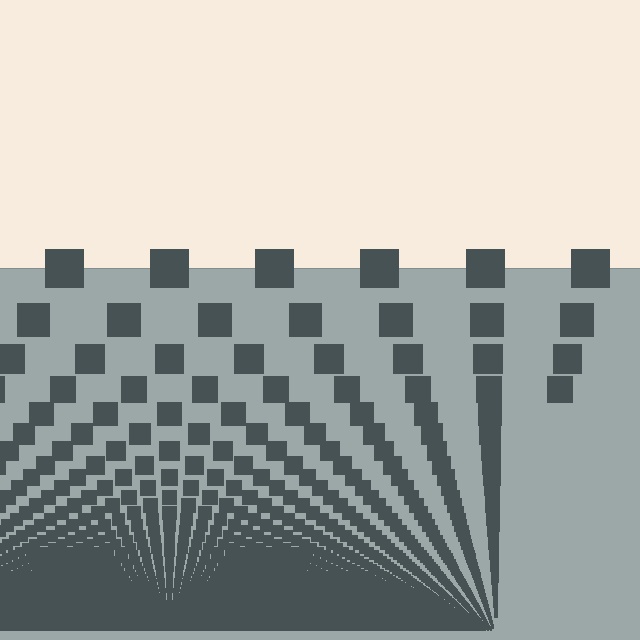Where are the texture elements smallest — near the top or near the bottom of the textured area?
Near the bottom.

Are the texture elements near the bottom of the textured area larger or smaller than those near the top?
Smaller. The gradient is inverted — elements near the bottom are smaller and denser.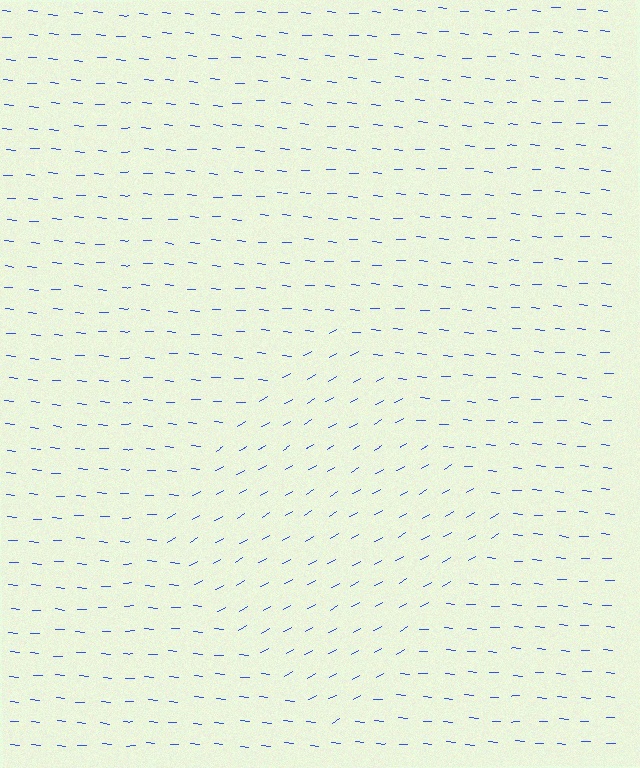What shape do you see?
I see a diamond.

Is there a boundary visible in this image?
Yes, there is a texture boundary formed by a change in line orientation.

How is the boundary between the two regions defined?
The boundary is defined purely by a change in line orientation (approximately 35 degrees difference). All lines are the same color and thickness.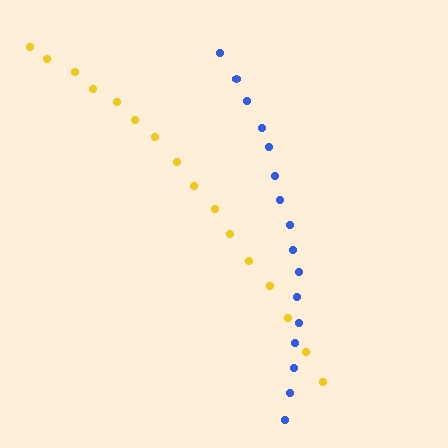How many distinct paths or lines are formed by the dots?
There are 2 distinct paths.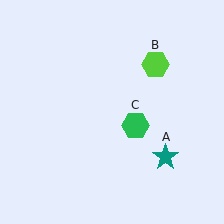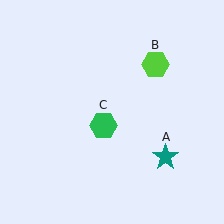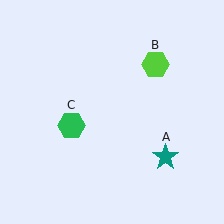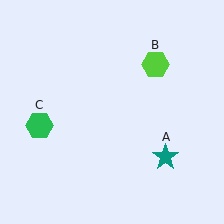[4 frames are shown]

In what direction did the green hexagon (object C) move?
The green hexagon (object C) moved left.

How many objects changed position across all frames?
1 object changed position: green hexagon (object C).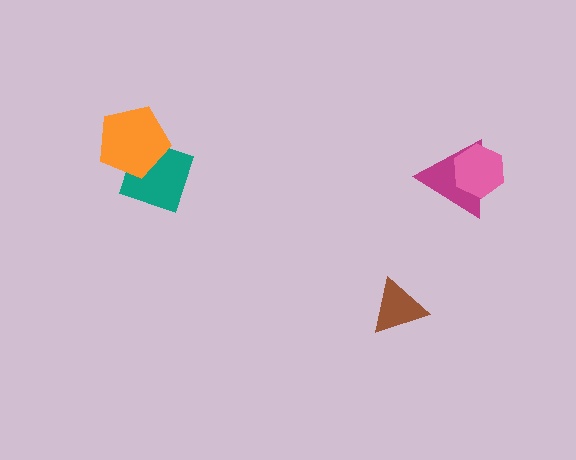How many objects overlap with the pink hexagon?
1 object overlaps with the pink hexagon.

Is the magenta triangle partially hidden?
Yes, it is partially covered by another shape.